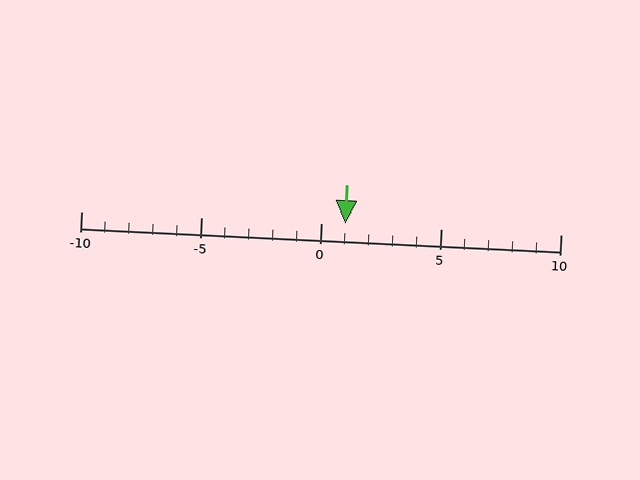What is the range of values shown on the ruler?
The ruler shows values from -10 to 10.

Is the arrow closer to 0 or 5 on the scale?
The arrow is closer to 0.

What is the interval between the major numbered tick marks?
The major tick marks are spaced 5 units apart.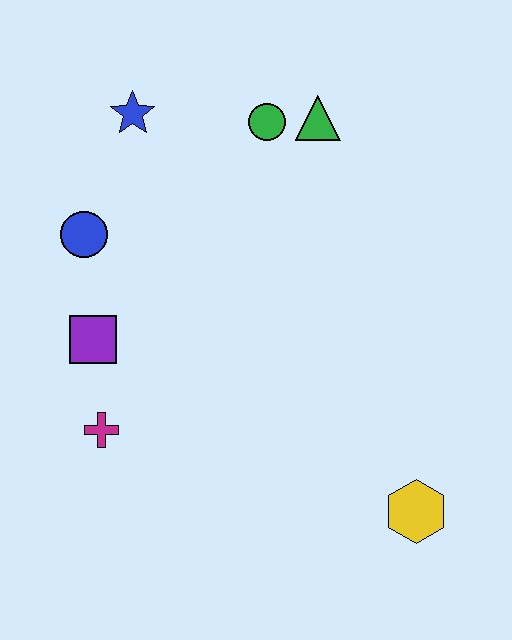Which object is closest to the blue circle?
The purple square is closest to the blue circle.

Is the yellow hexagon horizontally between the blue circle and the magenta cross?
No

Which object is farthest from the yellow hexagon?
The blue star is farthest from the yellow hexagon.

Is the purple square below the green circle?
Yes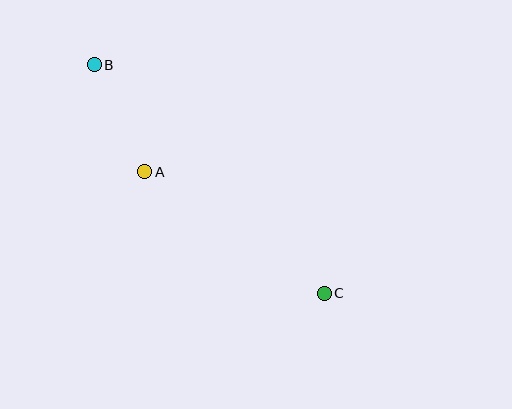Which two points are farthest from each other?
Points B and C are farthest from each other.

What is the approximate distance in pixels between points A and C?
The distance between A and C is approximately 217 pixels.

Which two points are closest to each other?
Points A and B are closest to each other.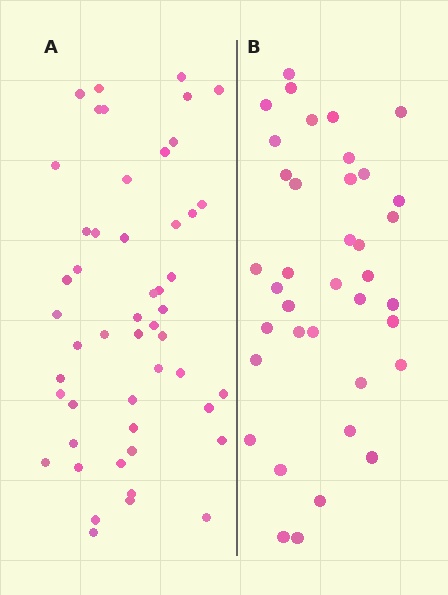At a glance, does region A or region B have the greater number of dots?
Region A (the left region) has more dots.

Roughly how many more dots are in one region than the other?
Region A has roughly 12 or so more dots than region B.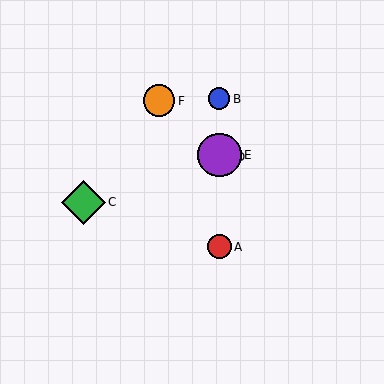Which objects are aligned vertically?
Objects A, B, D, E are aligned vertically.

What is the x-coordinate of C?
Object C is at x≈83.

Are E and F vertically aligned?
No, E is at x≈219 and F is at x≈159.